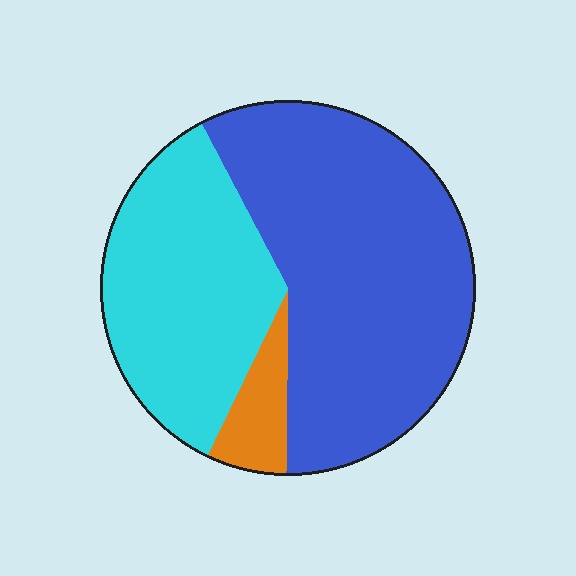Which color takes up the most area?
Blue, at roughly 60%.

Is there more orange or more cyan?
Cyan.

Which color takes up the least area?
Orange, at roughly 5%.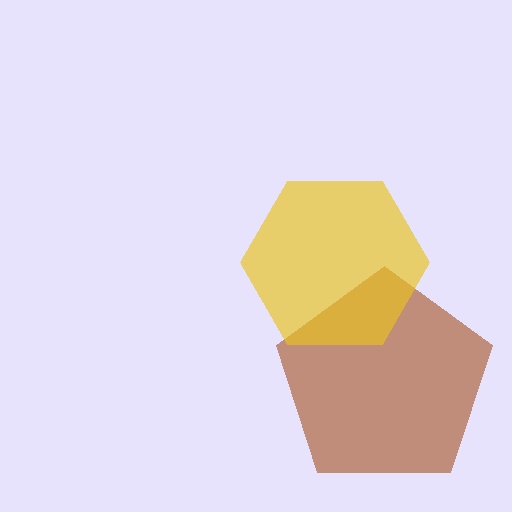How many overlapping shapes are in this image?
There are 2 overlapping shapes in the image.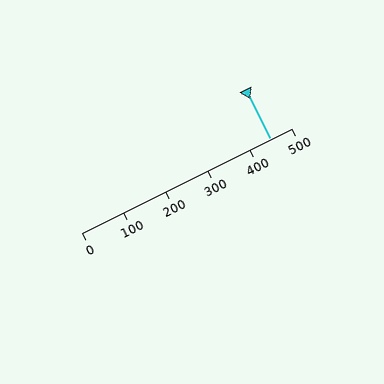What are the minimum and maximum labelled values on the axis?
The axis runs from 0 to 500.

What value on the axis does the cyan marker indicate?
The marker indicates approximately 450.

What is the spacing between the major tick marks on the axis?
The major ticks are spaced 100 apart.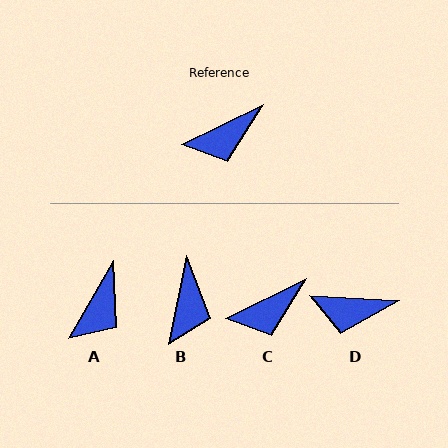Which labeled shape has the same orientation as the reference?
C.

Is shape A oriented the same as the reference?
No, it is off by about 34 degrees.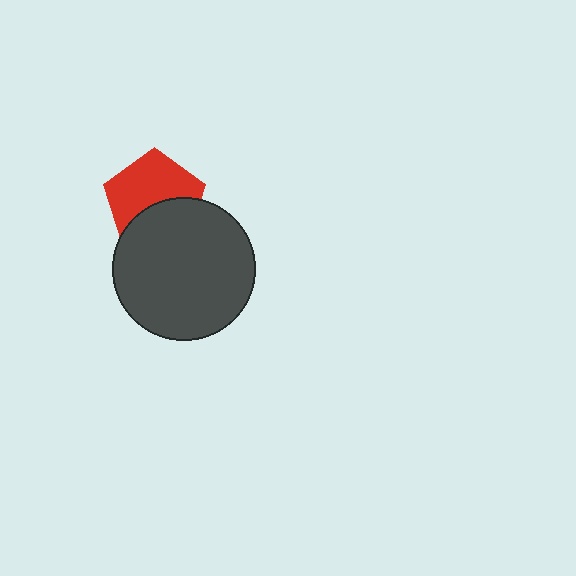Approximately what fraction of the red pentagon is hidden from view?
Roughly 41% of the red pentagon is hidden behind the dark gray circle.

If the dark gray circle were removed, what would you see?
You would see the complete red pentagon.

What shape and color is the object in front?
The object in front is a dark gray circle.